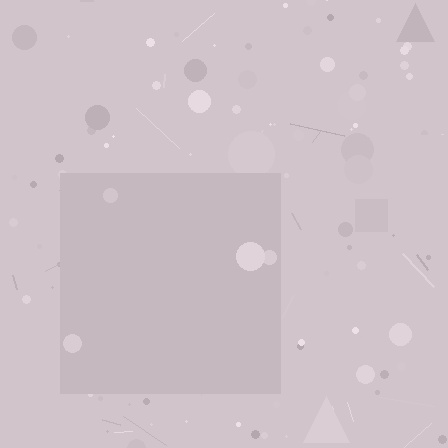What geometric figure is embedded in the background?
A square is embedded in the background.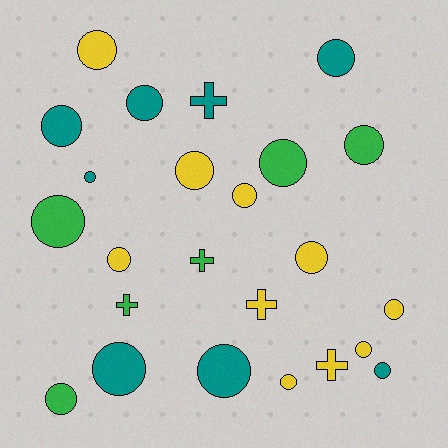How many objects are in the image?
There are 24 objects.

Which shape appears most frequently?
Circle, with 19 objects.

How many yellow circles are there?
There are 8 yellow circles.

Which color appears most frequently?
Yellow, with 10 objects.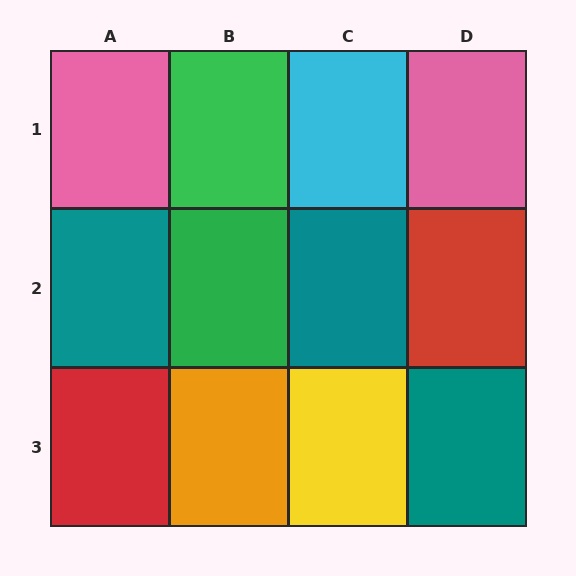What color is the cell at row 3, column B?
Orange.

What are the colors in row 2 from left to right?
Teal, green, teal, red.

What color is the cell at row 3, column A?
Red.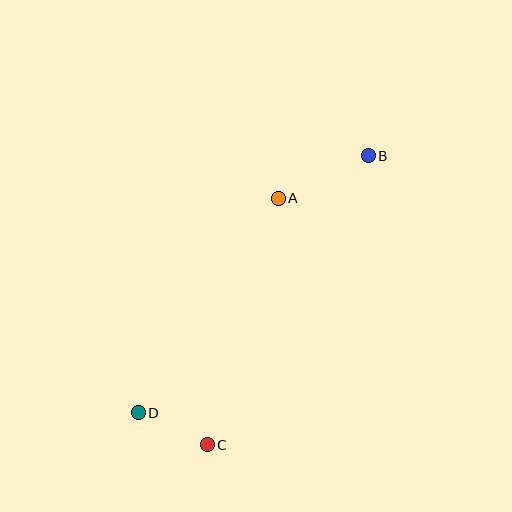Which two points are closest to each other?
Points C and D are closest to each other.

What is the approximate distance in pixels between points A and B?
The distance between A and B is approximately 100 pixels.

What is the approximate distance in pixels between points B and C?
The distance between B and C is approximately 331 pixels.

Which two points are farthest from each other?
Points B and D are farthest from each other.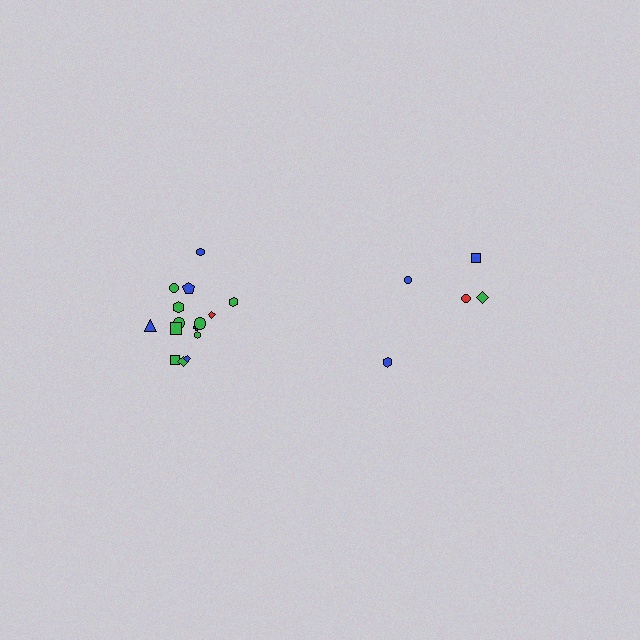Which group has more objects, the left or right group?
The left group.